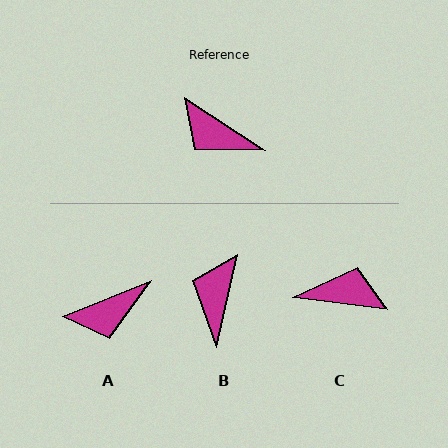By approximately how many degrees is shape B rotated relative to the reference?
Approximately 70 degrees clockwise.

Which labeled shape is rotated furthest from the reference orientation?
C, about 155 degrees away.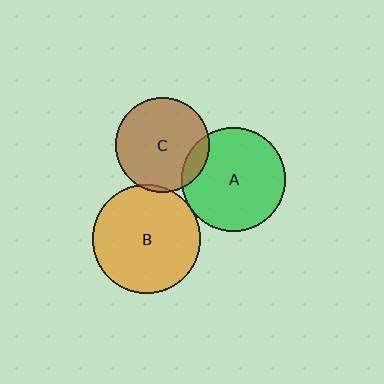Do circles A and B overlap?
Yes.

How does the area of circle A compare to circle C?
Approximately 1.2 times.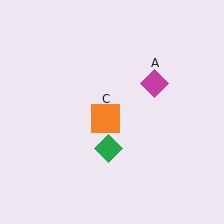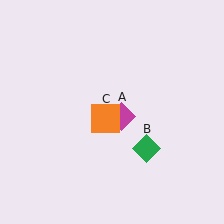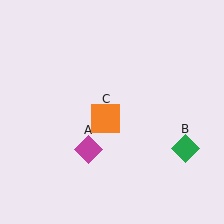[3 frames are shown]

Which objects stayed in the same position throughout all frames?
Orange square (object C) remained stationary.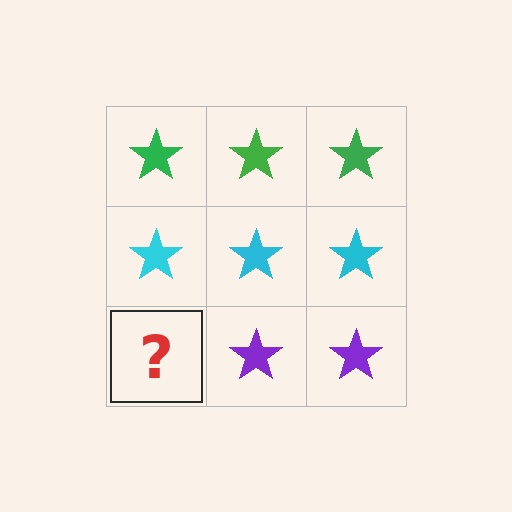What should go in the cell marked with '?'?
The missing cell should contain a purple star.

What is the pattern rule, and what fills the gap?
The rule is that each row has a consistent color. The gap should be filled with a purple star.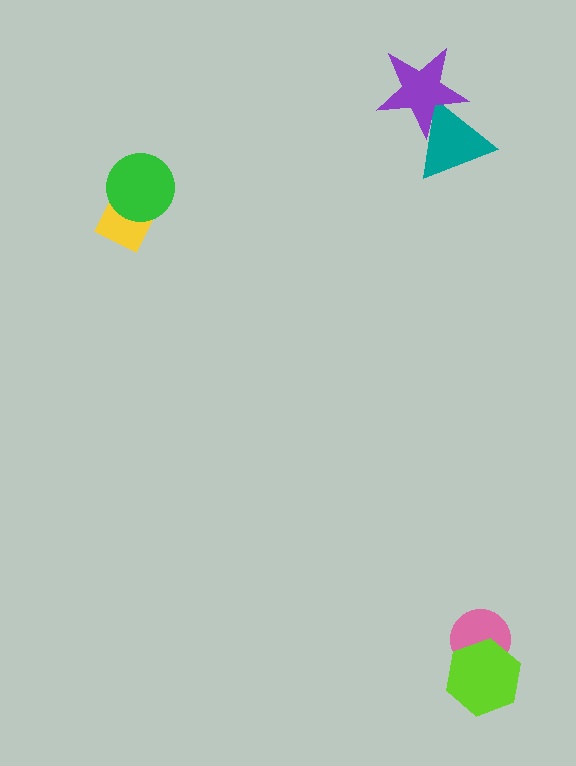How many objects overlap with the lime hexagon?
1 object overlaps with the lime hexagon.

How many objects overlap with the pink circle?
1 object overlaps with the pink circle.